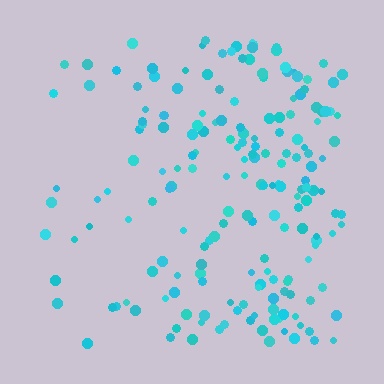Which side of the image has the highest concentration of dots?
The right.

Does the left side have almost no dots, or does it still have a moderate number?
Still a moderate number, just noticeably fewer than the right.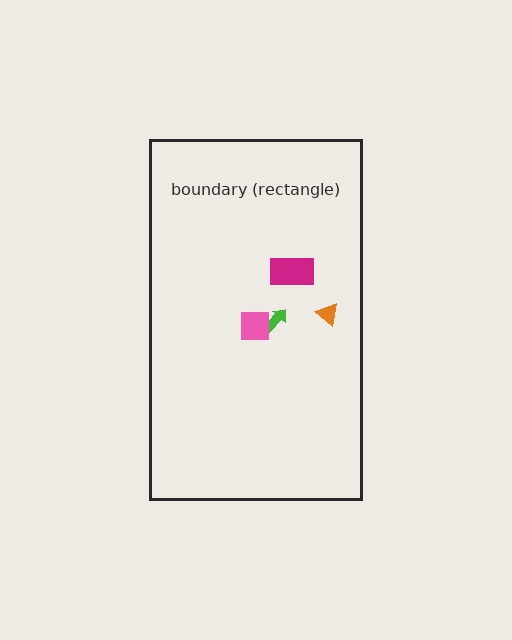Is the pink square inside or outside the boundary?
Inside.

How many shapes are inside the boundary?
4 inside, 0 outside.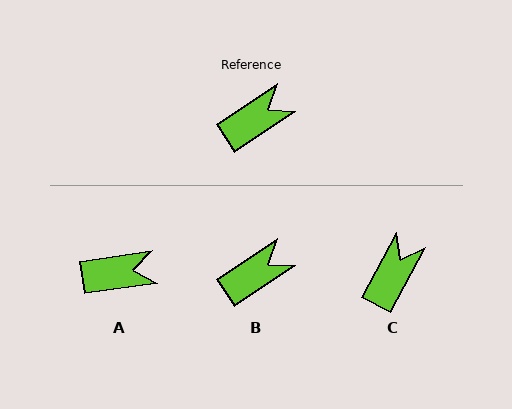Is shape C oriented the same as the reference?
No, it is off by about 28 degrees.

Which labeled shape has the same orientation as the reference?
B.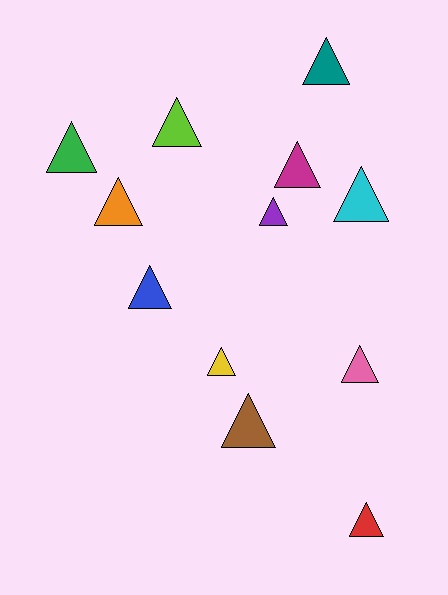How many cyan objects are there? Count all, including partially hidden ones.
There is 1 cyan object.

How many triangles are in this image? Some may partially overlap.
There are 12 triangles.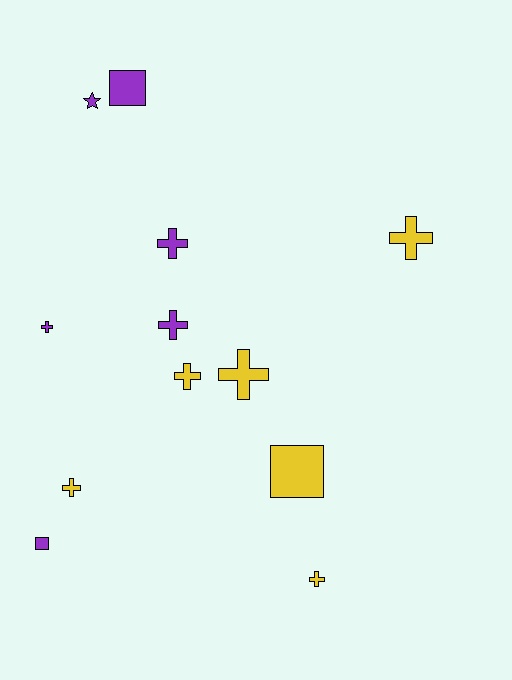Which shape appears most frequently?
Cross, with 8 objects.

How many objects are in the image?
There are 12 objects.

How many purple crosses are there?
There are 3 purple crosses.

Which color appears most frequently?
Yellow, with 6 objects.